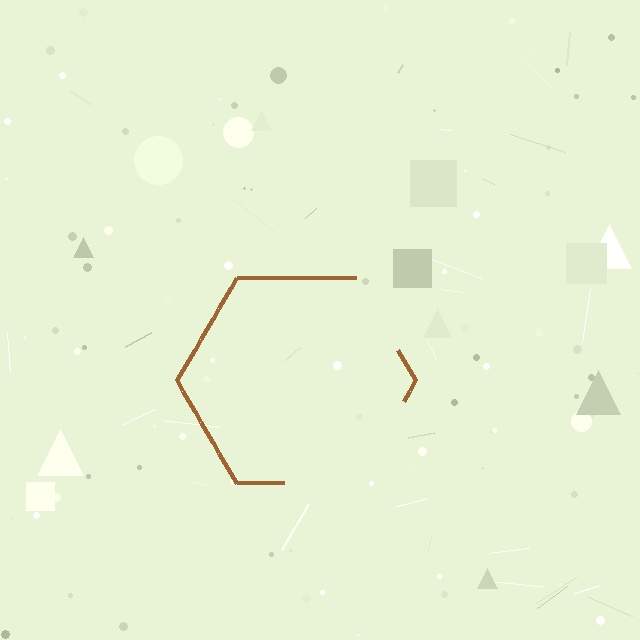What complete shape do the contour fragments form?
The contour fragments form a hexagon.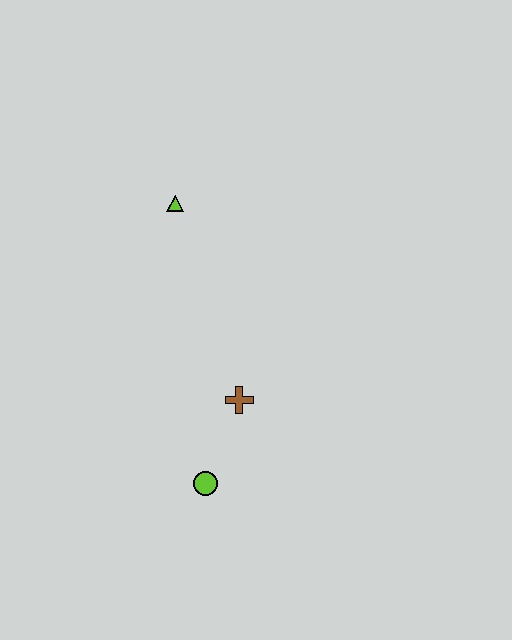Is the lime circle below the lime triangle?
Yes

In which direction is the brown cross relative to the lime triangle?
The brown cross is below the lime triangle.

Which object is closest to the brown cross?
The lime circle is closest to the brown cross.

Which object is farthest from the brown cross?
The lime triangle is farthest from the brown cross.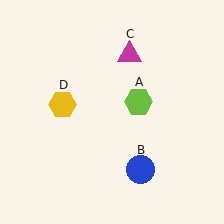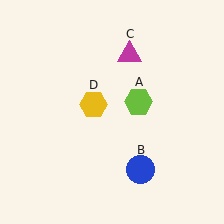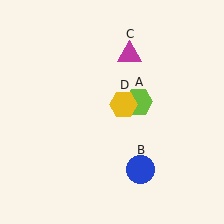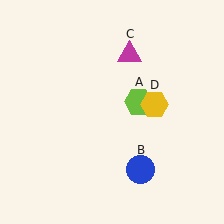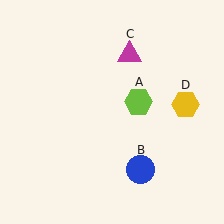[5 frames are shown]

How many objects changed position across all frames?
1 object changed position: yellow hexagon (object D).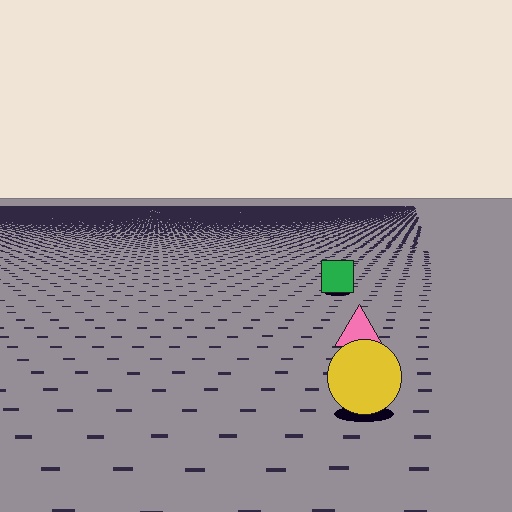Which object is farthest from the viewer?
The green square is farthest from the viewer. It appears smaller and the ground texture around it is denser.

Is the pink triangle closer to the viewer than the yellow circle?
No. The yellow circle is closer — you can tell from the texture gradient: the ground texture is coarser near it.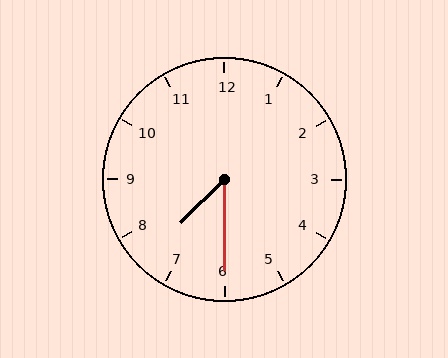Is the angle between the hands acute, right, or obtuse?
It is acute.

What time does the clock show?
7:30.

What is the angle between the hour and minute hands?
Approximately 45 degrees.